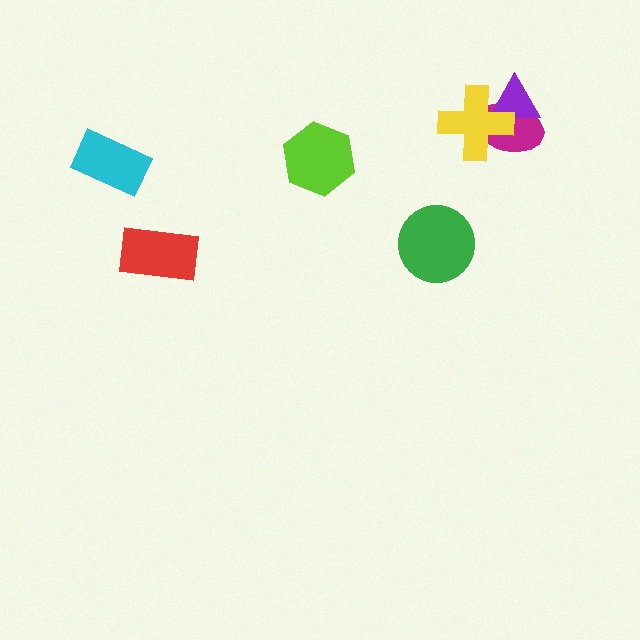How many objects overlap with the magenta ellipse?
2 objects overlap with the magenta ellipse.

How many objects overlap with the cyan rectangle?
0 objects overlap with the cyan rectangle.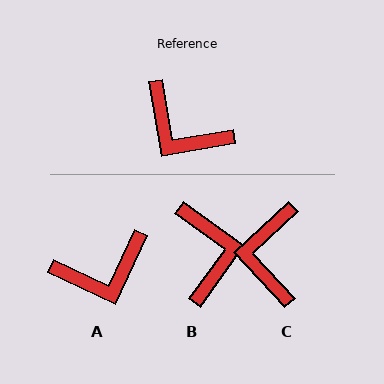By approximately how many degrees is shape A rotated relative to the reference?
Approximately 56 degrees counter-clockwise.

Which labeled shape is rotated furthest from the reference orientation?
B, about 135 degrees away.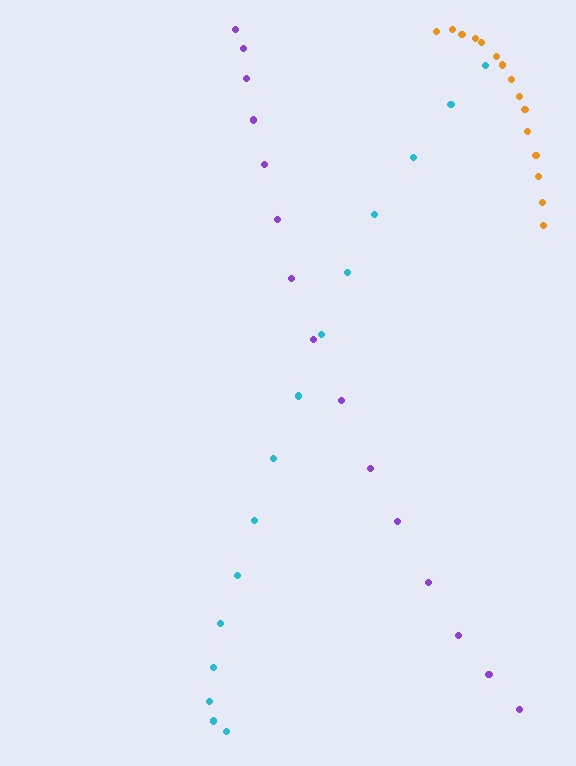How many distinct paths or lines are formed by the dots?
There are 3 distinct paths.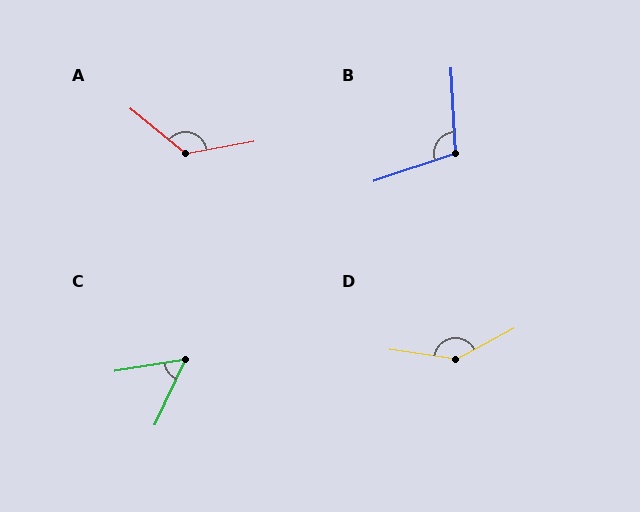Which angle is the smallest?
C, at approximately 56 degrees.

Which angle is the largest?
D, at approximately 144 degrees.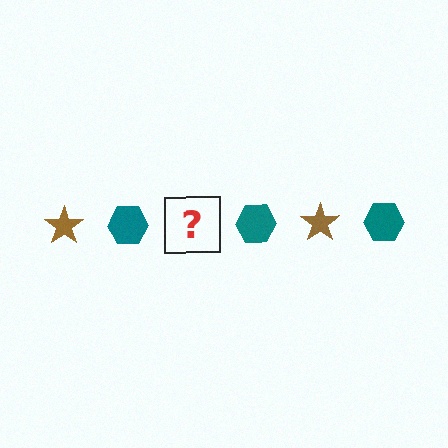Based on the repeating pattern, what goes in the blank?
The blank should be a brown star.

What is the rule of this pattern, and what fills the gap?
The rule is that the pattern alternates between brown star and teal hexagon. The gap should be filled with a brown star.